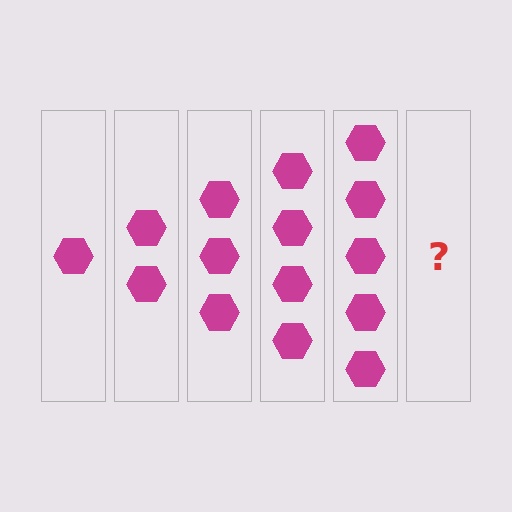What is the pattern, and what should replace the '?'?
The pattern is that each step adds one more hexagon. The '?' should be 6 hexagons.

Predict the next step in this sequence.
The next step is 6 hexagons.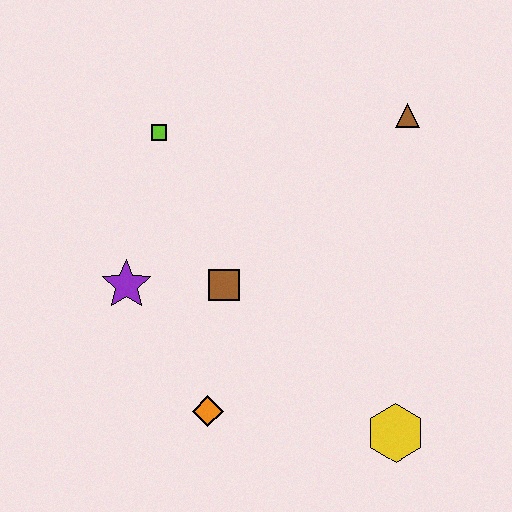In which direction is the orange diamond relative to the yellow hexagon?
The orange diamond is to the left of the yellow hexagon.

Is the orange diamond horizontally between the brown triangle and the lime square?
Yes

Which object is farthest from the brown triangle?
The orange diamond is farthest from the brown triangle.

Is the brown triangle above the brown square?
Yes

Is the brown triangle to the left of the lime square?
No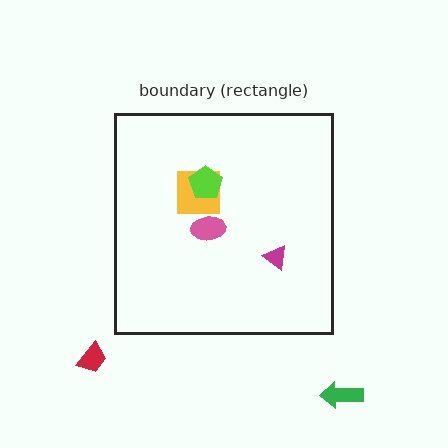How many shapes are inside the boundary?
4 inside, 2 outside.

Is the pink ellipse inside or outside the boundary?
Inside.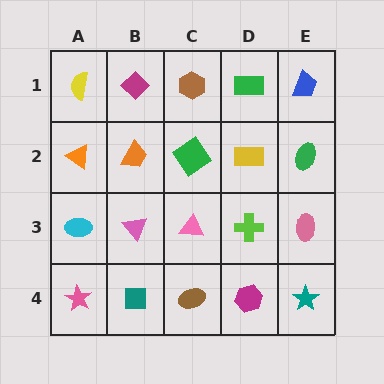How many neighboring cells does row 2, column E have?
3.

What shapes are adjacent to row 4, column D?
A lime cross (row 3, column D), a brown ellipse (row 4, column C), a teal star (row 4, column E).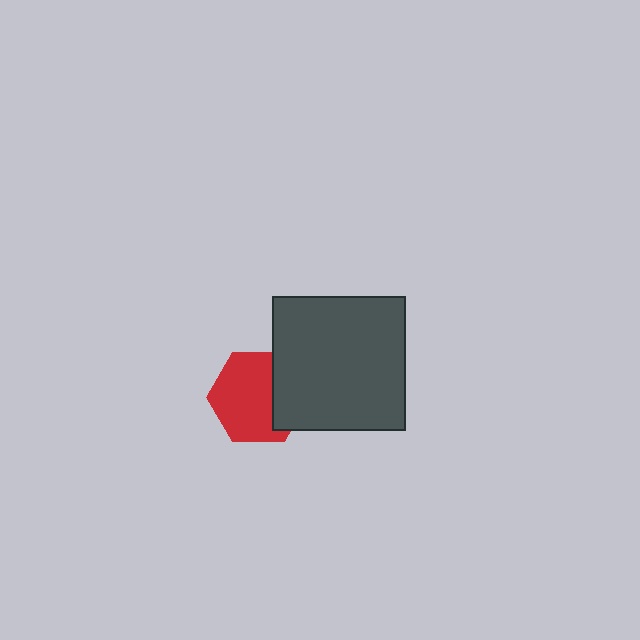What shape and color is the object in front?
The object in front is a dark gray rectangle.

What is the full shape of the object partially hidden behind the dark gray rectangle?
The partially hidden object is a red hexagon.